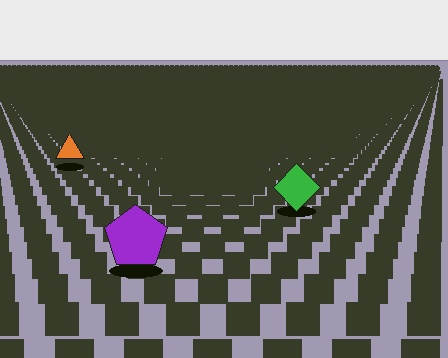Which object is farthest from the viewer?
The orange triangle is farthest from the viewer. It appears smaller and the ground texture around it is denser.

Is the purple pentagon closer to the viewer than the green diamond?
Yes. The purple pentagon is closer — you can tell from the texture gradient: the ground texture is coarser near it.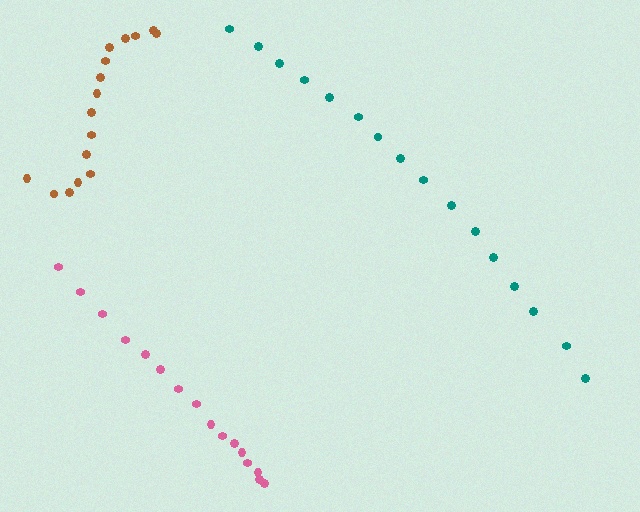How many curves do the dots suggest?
There are 3 distinct paths.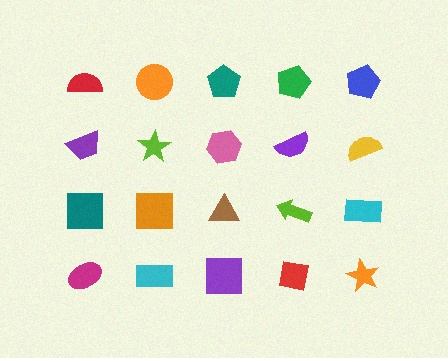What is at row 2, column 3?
A pink hexagon.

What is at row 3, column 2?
An orange square.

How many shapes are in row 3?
5 shapes.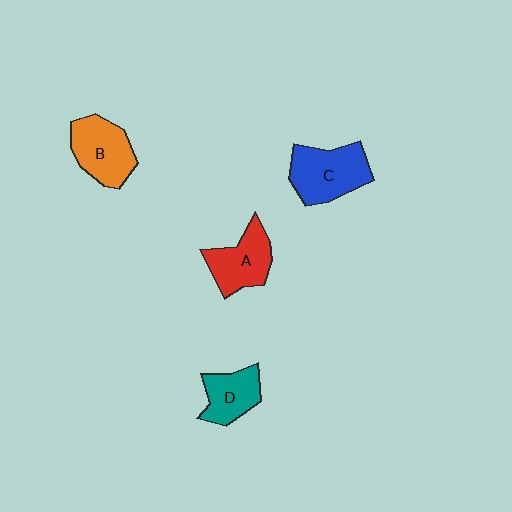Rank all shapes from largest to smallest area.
From largest to smallest: C (blue), B (orange), A (red), D (teal).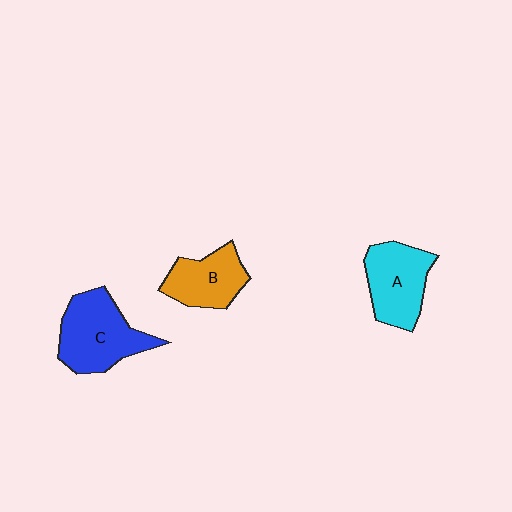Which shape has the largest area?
Shape C (blue).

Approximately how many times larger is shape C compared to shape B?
Approximately 1.4 times.